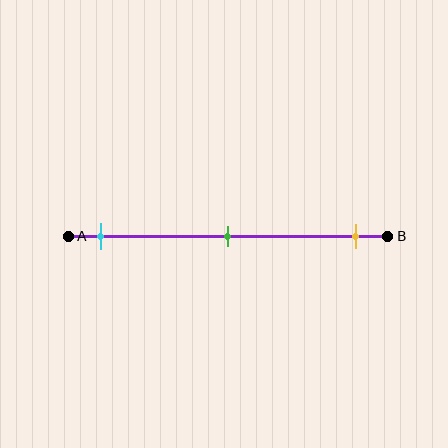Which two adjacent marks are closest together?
The cyan and green marks are the closest adjacent pair.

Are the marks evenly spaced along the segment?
Yes, the marks are approximately evenly spaced.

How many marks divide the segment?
There are 3 marks dividing the segment.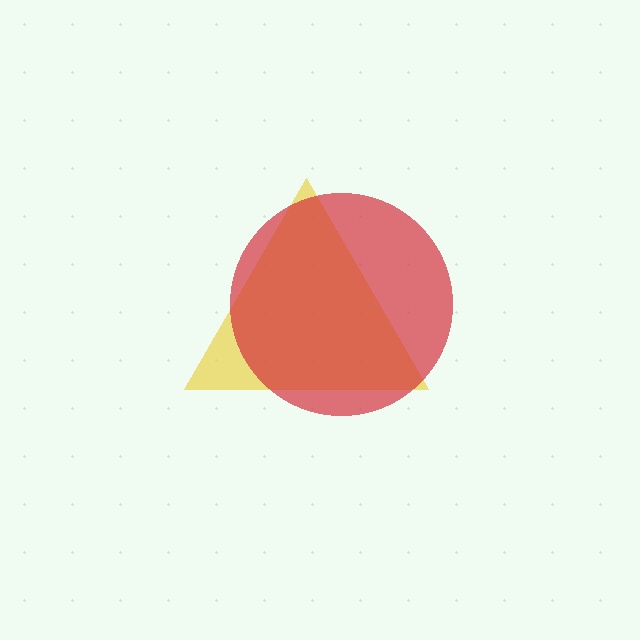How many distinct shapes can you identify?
There are 2 distinct shapes: a yellow triangle, a red circle.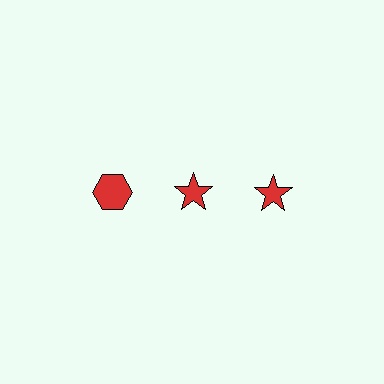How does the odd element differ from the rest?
It has a different shape: hexagon instead of star.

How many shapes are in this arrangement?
There are 3 shapes arranged in a grid pattern.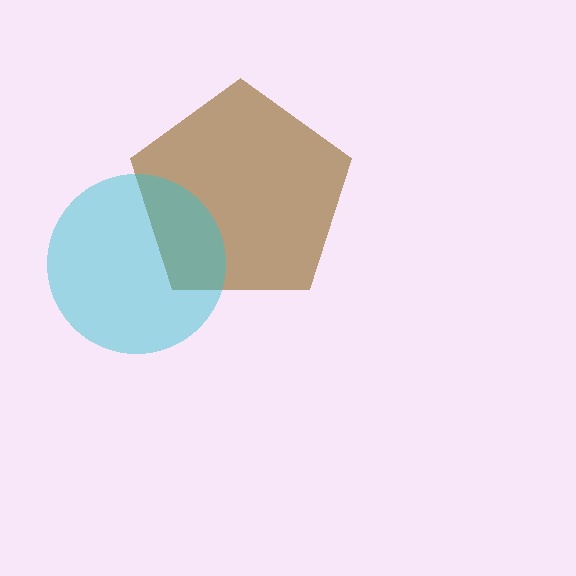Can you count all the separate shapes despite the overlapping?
Yes, there are 2 separate shapes.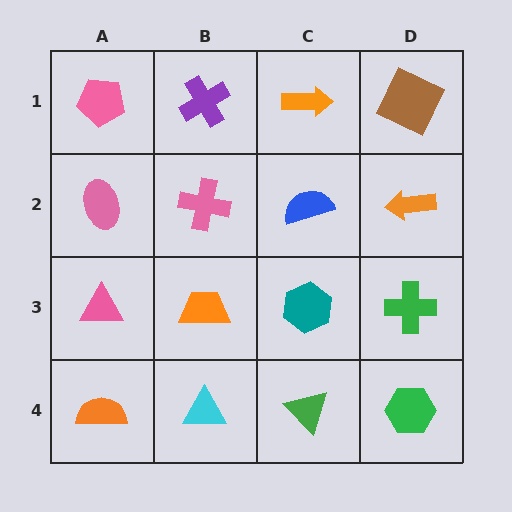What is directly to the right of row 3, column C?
A green cross.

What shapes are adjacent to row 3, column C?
A blue semicircle (row 2, column C), a green triangle (row 4, column C), an orange trapezoid (row 3, column B), a green cross (row 3, column D).